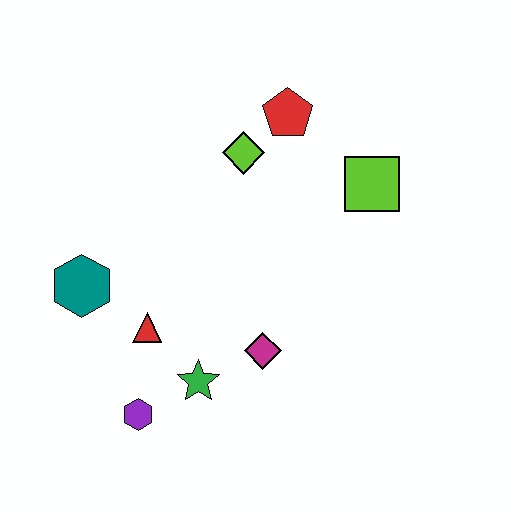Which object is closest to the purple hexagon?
The green star is closest to the purple hexagon.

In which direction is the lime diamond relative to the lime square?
The lime diamond is to the left of the lime square.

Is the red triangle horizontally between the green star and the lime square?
No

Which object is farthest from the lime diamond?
The purple hexagon is farthest from the lime diamond.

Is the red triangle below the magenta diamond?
No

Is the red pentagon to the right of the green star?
Yes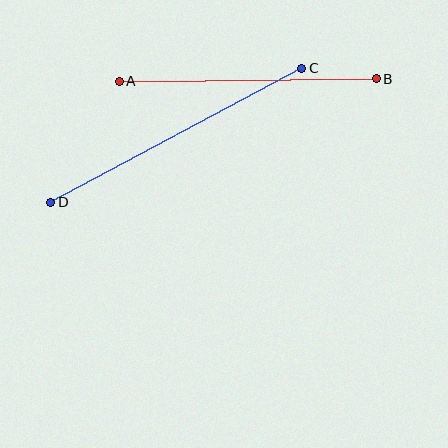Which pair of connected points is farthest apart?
Points C and D are farthest apart.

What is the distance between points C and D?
The distance is approximately 285 pixels.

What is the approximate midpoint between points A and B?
The midpoint is at approximately (248, 80) pixels.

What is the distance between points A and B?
The distance is approximately 257 pixels.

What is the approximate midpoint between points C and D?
The midpoint is at approximately (176, 135) pixels.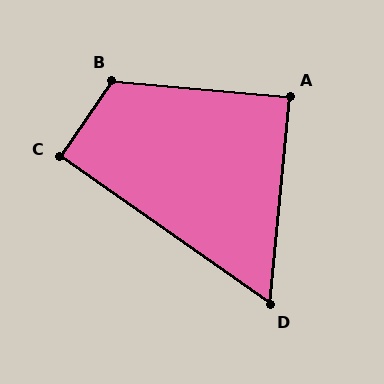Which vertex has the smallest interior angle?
D, at approximately 60 degrees.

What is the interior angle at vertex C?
Approximately 91 degrees (approximately right).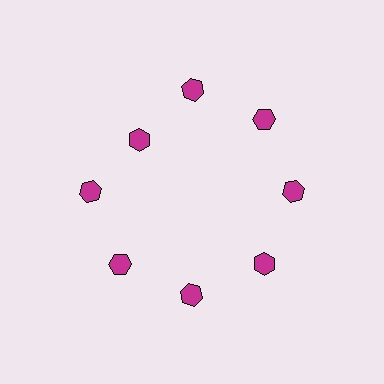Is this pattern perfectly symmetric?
No. The 8 magenta hexagons are arranged in a ring, but one element near the 10 o'clock position is pulled inward toward the center, breaking the 8-fold rotational symmetry.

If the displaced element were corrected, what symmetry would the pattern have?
It would have 8-fold rotational symmetry — the pattern would map onto itself every 45 degrees.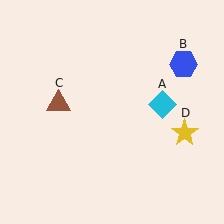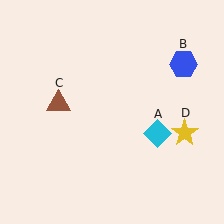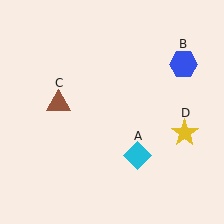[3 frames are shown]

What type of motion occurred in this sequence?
The cyan diamond (object A) rotated clockwise around the center of the scene.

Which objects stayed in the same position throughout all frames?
Blue hexagon (object B) and brown triangle (object C) and yellow star (object D) remained stationary.